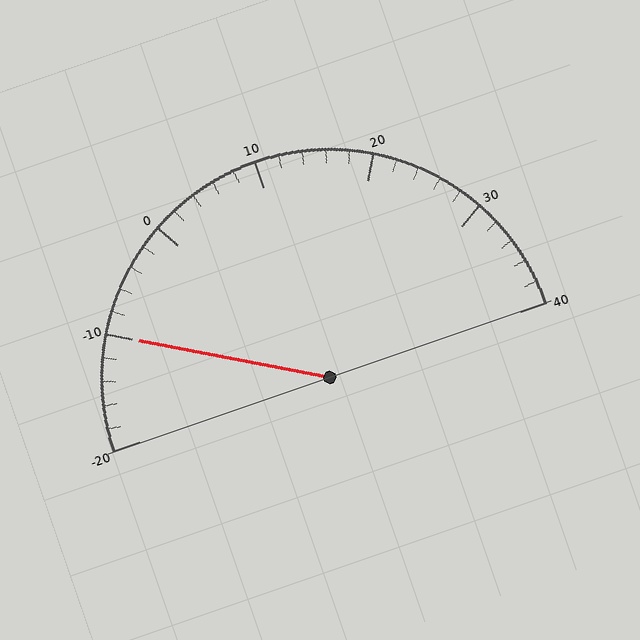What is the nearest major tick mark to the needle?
The nearest major tick mark is -10.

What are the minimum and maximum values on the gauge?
The gauge ranges from -20 to 40.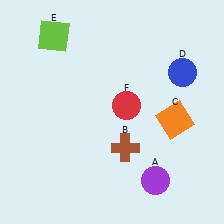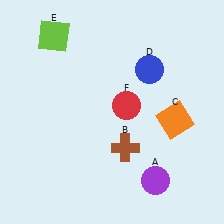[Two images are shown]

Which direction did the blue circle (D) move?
The blue circle (D) moved left.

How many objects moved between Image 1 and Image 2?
1 object moved between the two images.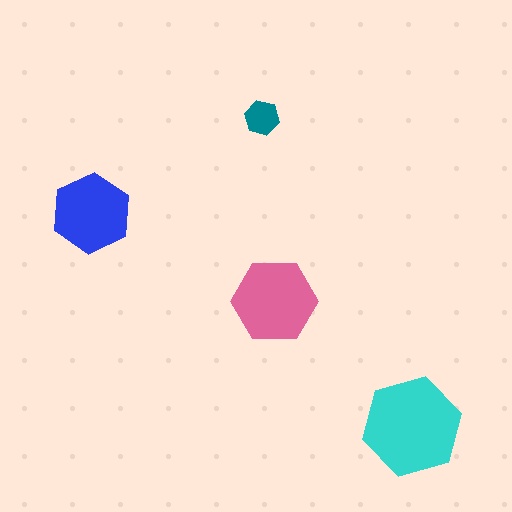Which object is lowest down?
The cyan hexagon is bottommost.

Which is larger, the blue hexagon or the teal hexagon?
The blue one.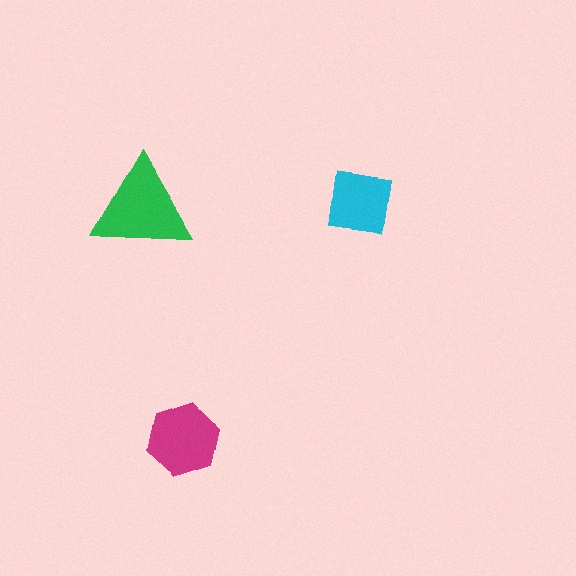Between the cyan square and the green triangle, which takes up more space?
The green triangle.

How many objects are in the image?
There are 3 objects in the image.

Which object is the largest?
The green triangle.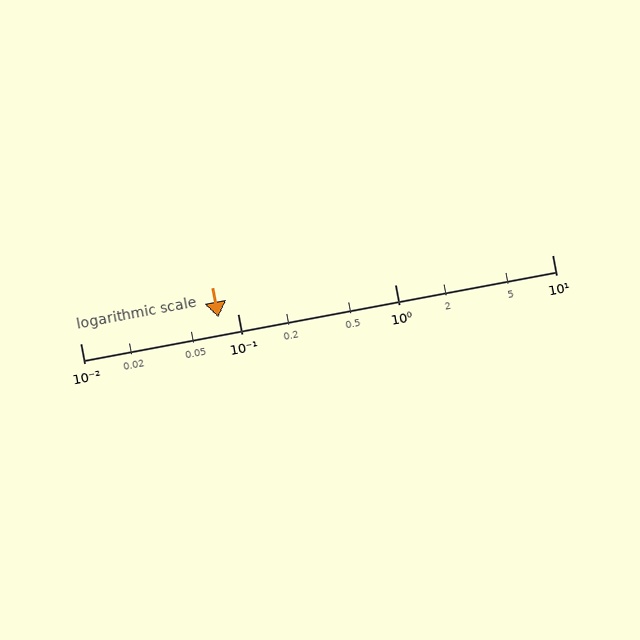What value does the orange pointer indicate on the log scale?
The pointer indicates approximately 0.075.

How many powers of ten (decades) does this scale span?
The scale spans 3 decades, from 0.01 to 10.